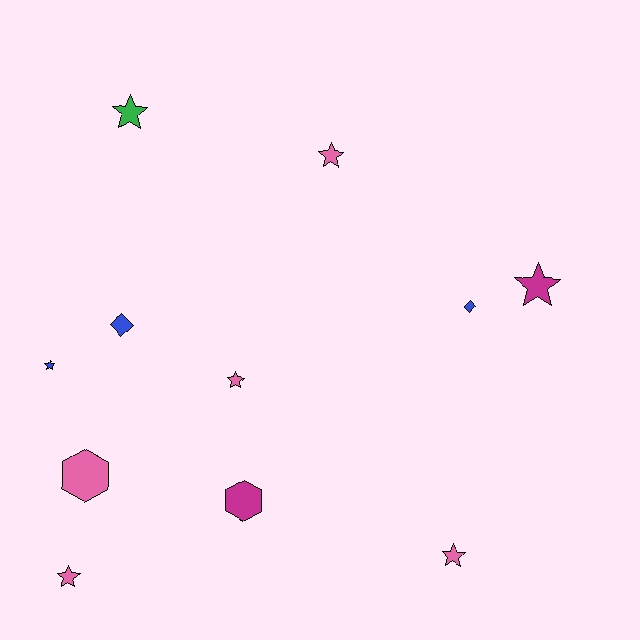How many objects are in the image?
There are 11 objects.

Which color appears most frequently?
Pink, with 5 objects.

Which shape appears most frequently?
Star, with 7 objects.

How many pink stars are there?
There are 4 pink stars.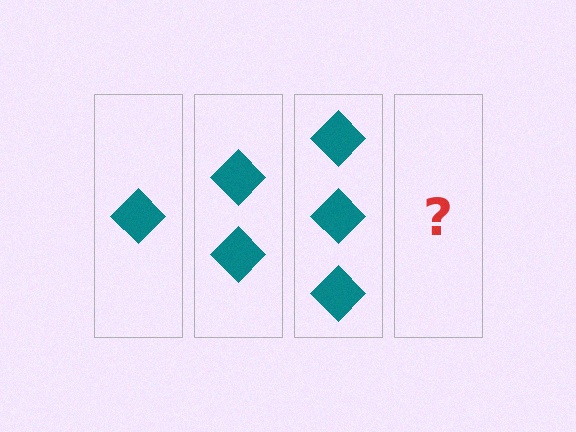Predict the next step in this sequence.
The next step is 4 diamonds.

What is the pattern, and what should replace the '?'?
The pattern is that each step adds one more diamond. The '?' should be 4 diamonds.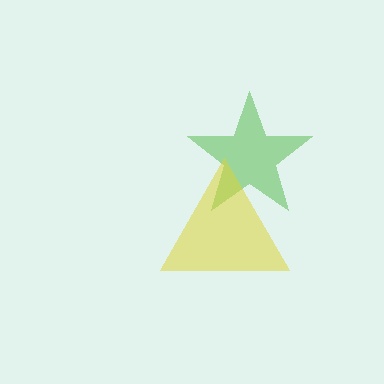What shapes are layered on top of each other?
The layered shapes are: a green star, a yellow triangle.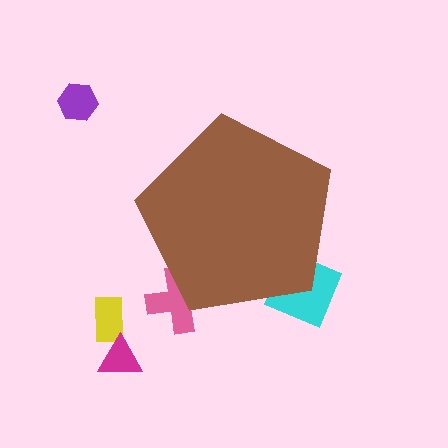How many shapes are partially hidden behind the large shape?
2 shapes are partially hidden.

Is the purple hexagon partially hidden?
No, the purple hexagon is fully visible.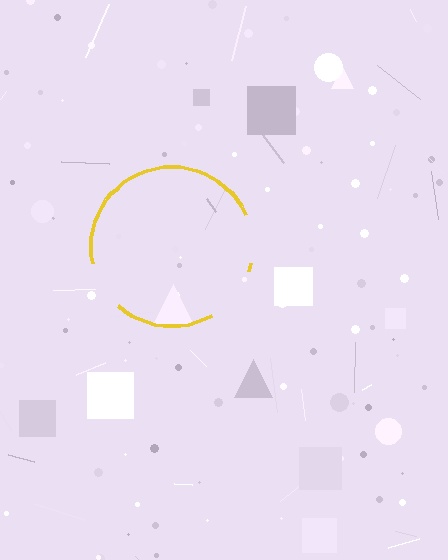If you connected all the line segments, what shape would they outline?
They would outline a circle.